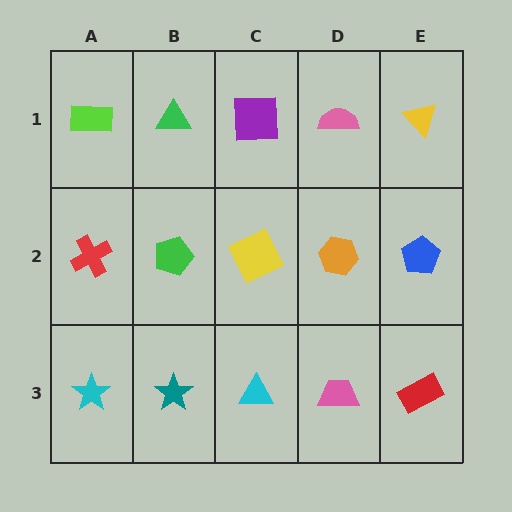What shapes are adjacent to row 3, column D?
An orange hexagon (row 2, column D), a cyan triangle (row 3, column C), a red rectangle (row 3, column E).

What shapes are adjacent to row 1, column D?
An orange hexagon (row 2, column D), a purple square (row 1, column C), a yellow triangle (row 1, column E).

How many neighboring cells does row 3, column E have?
2.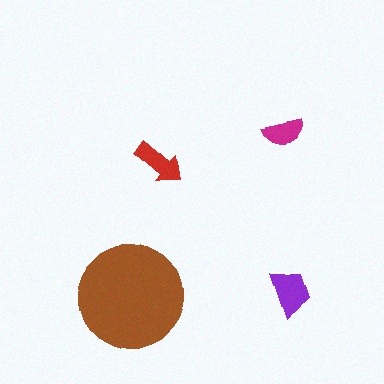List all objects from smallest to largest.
The magenta semicircle, the red arrow, the purple trapezoid, the brown circle.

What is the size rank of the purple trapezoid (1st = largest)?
2nd.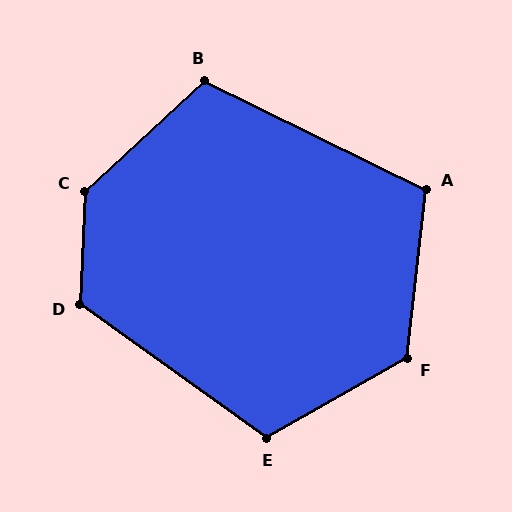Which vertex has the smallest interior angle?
A, at approximately 110 degrees.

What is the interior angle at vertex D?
Approximately 123 degrees (obtuse).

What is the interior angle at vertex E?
Approximately 115 degrees (obtuse).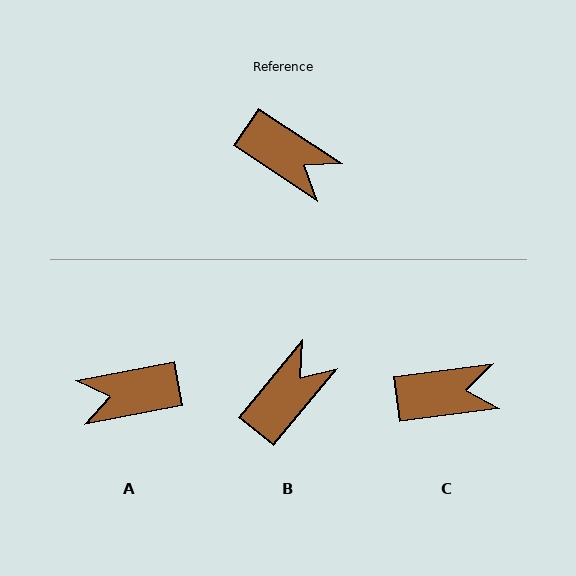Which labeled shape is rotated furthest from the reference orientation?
A, about 135 degrees away.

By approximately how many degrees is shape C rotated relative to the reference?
Approximately 41 degrees counter-clockwise.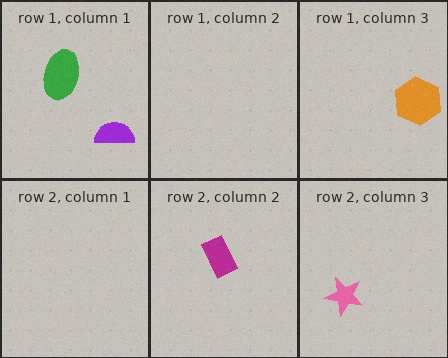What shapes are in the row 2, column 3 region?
The pink star.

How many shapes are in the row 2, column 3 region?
1.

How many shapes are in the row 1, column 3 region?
1.